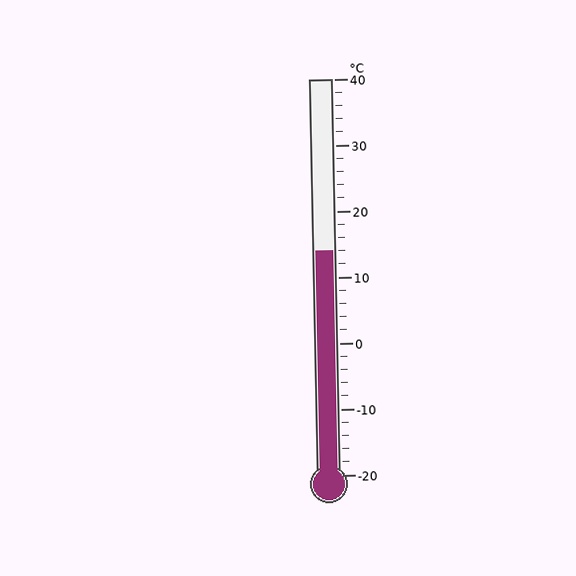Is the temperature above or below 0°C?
The temperature is above 0°C.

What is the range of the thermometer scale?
The thermometer scale ranges from -20°C to 40°C.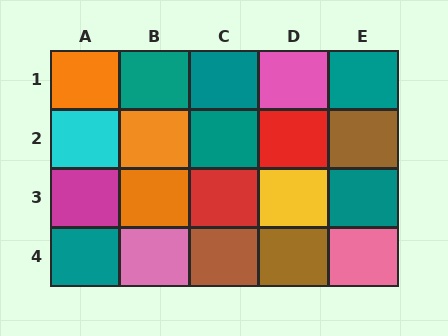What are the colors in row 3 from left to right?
Magenta, orange, red, yellow, teal.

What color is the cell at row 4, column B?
Pink.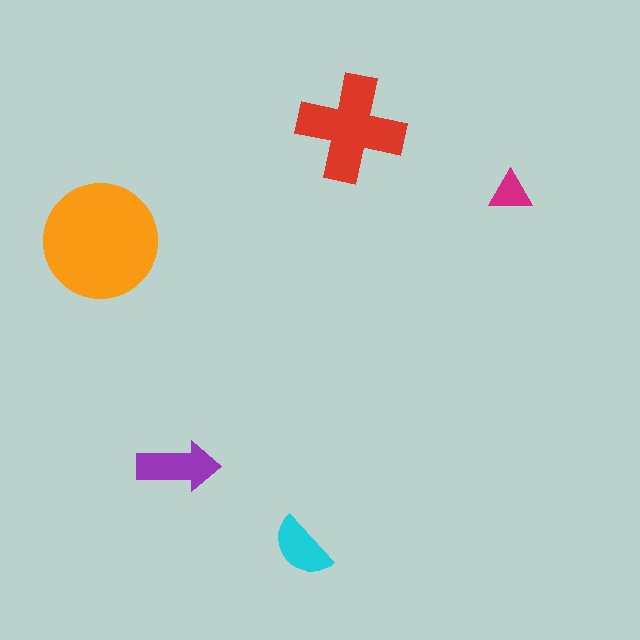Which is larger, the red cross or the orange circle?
The orange circle.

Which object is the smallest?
The magenta triangle.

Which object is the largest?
The orange circle.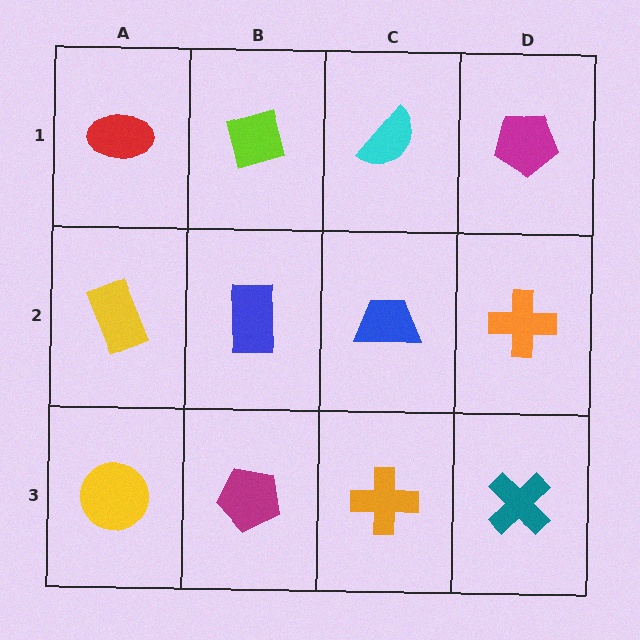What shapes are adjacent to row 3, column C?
A blue trapezoid (row 2, column C), a magenta pentagon (row 3, column B), a teal cross (row 3, column D).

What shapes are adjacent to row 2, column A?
A red ellipse (row 1, column A), a yellow circle (row 3, column A), a blue rectangle (row 2, column B).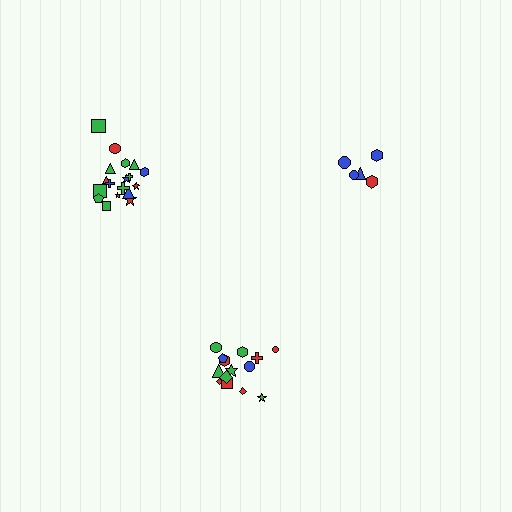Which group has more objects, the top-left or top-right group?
The top-left group.